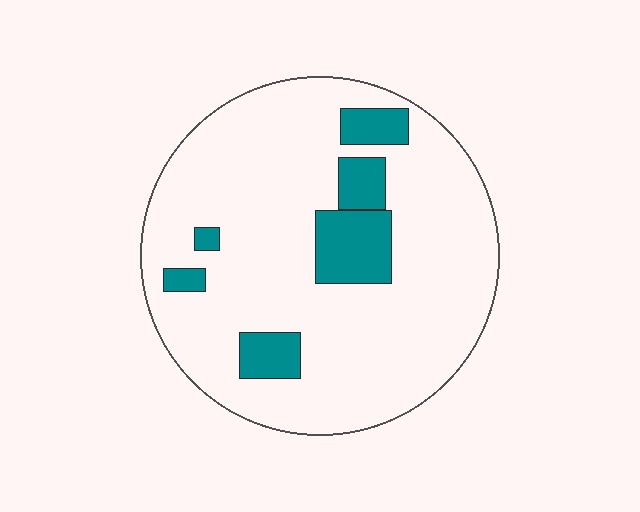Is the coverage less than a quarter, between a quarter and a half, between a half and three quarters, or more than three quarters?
Less than a quarter.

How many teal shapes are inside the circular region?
6.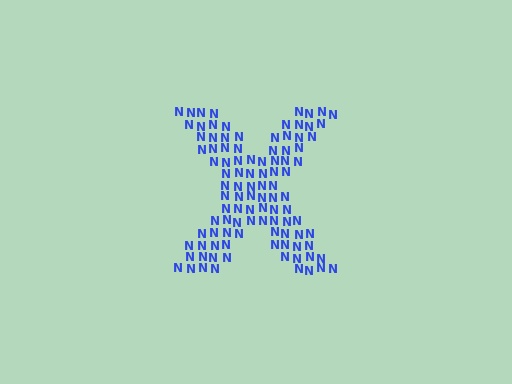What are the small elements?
The small elements are letter N's.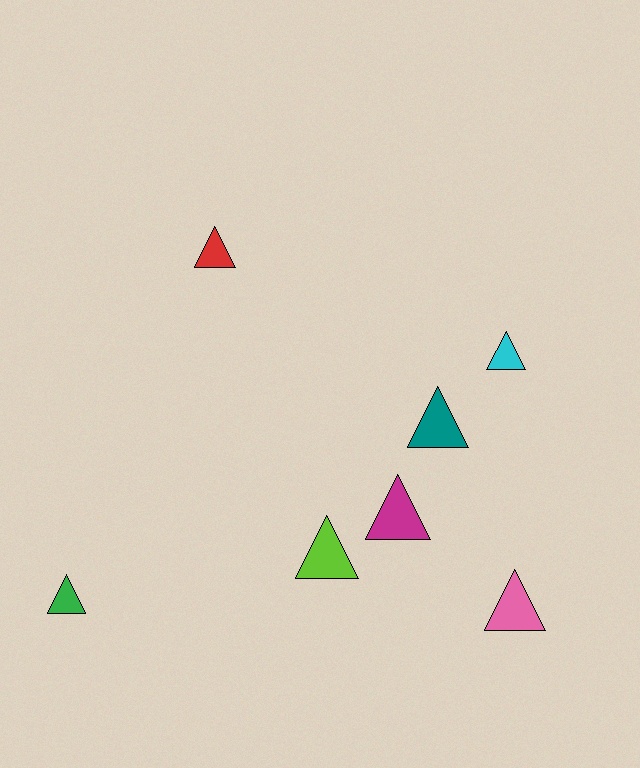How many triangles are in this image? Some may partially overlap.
There are 7 triangles.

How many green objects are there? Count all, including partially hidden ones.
There is 1 green object.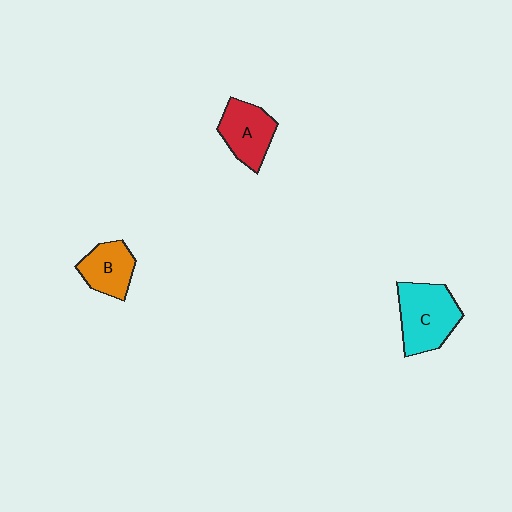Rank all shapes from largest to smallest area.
From largest to smallest: C (cyan), A (red), B (orange).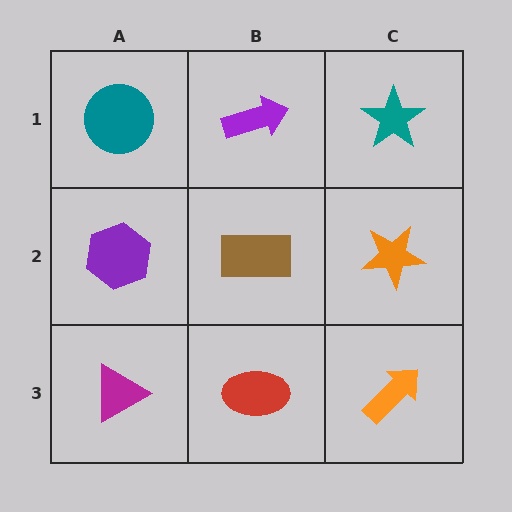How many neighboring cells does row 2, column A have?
3.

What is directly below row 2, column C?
An orange arrow.